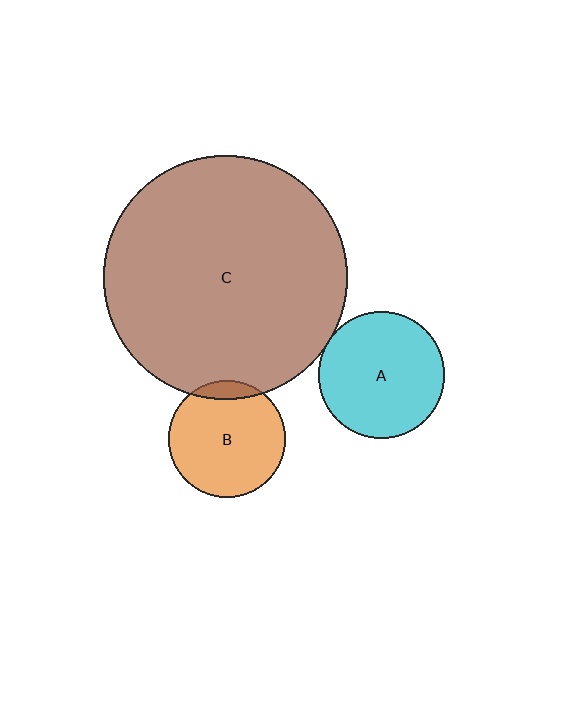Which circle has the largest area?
Circle C (brown).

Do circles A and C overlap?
Yes.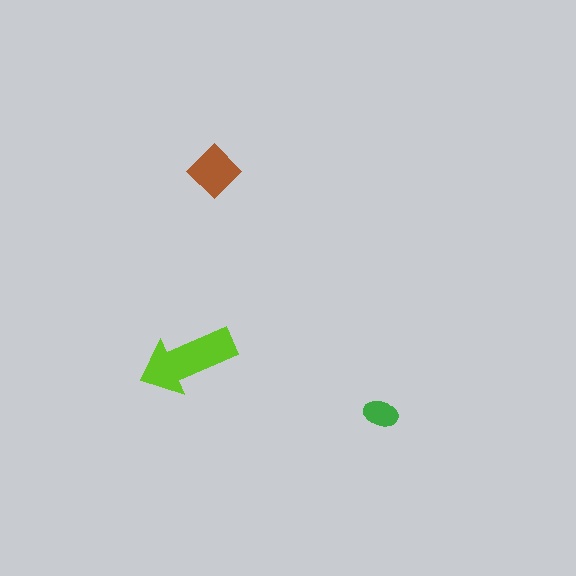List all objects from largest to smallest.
The lime arrow, the brown diamond, the green ellipse.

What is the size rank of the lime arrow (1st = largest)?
1st.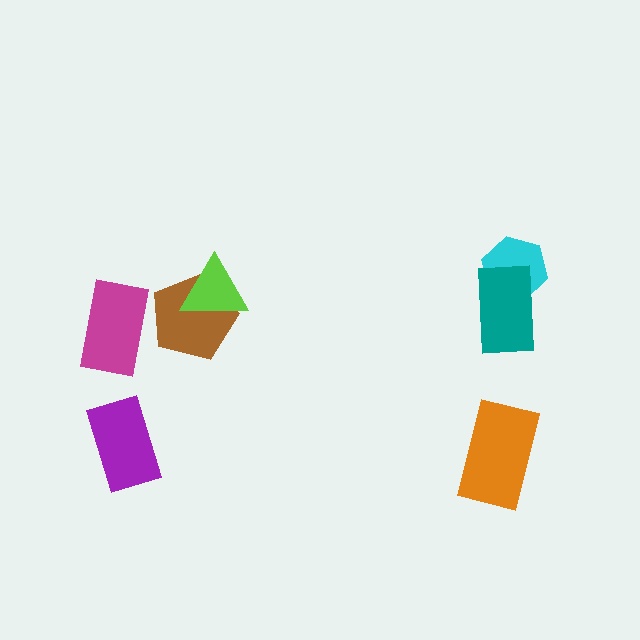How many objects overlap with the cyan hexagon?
1 object overlaps with the cyan hexagon.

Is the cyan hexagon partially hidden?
Yes, it is partially covered by another shape.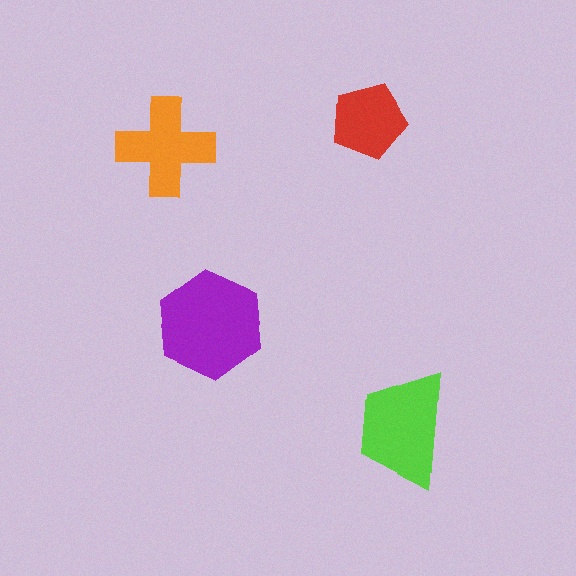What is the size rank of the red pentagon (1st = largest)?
4th.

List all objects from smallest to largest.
The red pentagon, the orange cross, the lime trapezoid, the purple hexagon.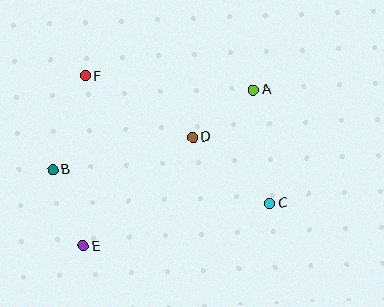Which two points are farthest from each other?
Points A and E are farthest from each other.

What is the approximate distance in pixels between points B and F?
The distance between B and F is approximately 99 pixels.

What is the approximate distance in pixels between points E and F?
The distance between E and F is approximately 170 pixels.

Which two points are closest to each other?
Points A and D are closest to each other.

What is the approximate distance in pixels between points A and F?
The distance between A and F is approximately 168 pixels.